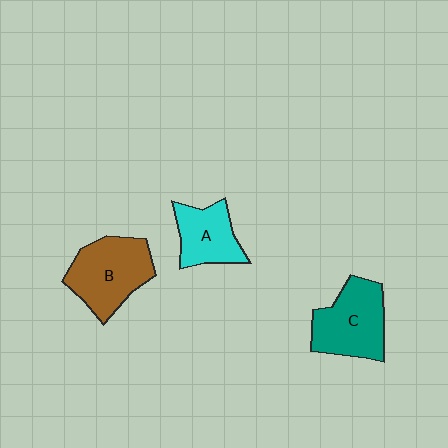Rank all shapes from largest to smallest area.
From largest to smallest: B (brown), C (teal), A (cyan).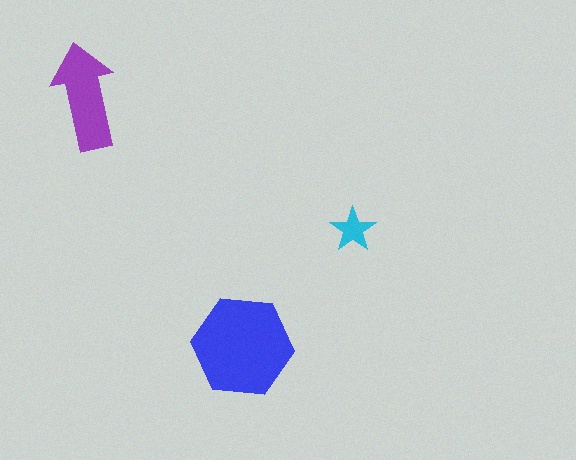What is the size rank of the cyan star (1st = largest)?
3rd.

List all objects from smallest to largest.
The cyan star, the purple arrow, the blue hexagon.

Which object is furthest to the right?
The cyan star is rightmost.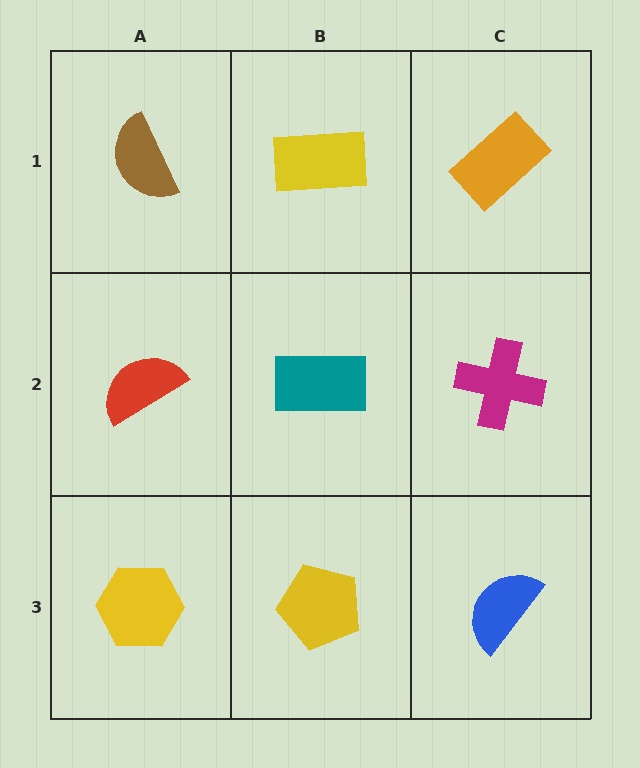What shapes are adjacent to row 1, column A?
A red semicircle (row 2, column A), a yellow rectangle (row 1, column B).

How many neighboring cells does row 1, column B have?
3.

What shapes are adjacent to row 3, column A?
A red semicircle (row 2, column A), a yellow pentagon (row 3, column B).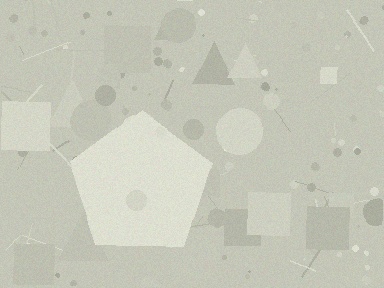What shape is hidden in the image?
A pentagon is hidden in the image.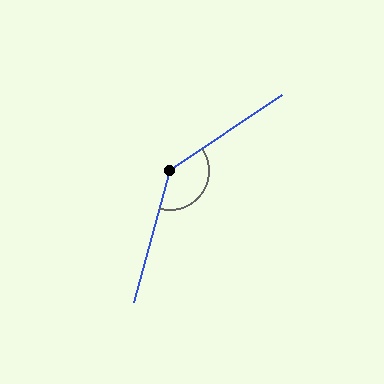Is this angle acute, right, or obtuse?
It is obtuse.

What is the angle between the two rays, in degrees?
Approximately 139 degrees.